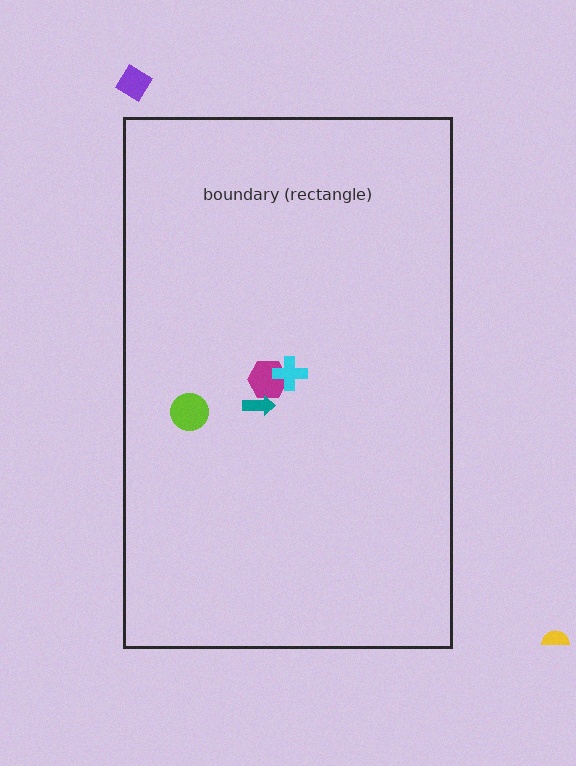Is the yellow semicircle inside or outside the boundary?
Outside.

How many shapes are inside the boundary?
4 inside, 2 outside.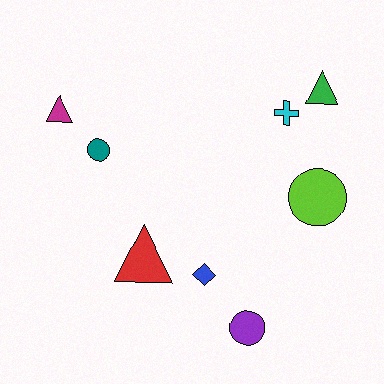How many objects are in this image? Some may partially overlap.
There are 8 objects.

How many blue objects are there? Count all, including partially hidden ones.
There is 1 blue object.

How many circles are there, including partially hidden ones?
There are 3 circles.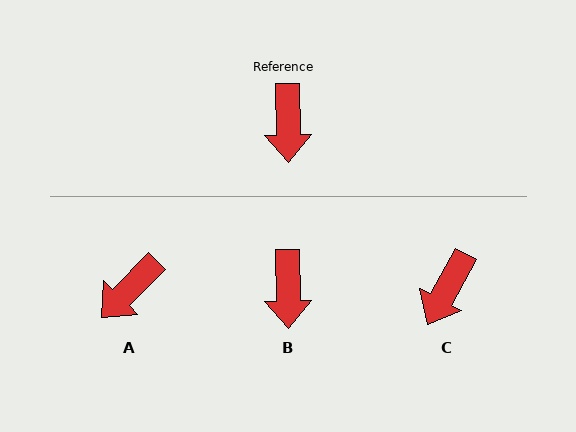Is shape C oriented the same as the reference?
No, it is off by about 29 degrees.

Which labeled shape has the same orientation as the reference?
B.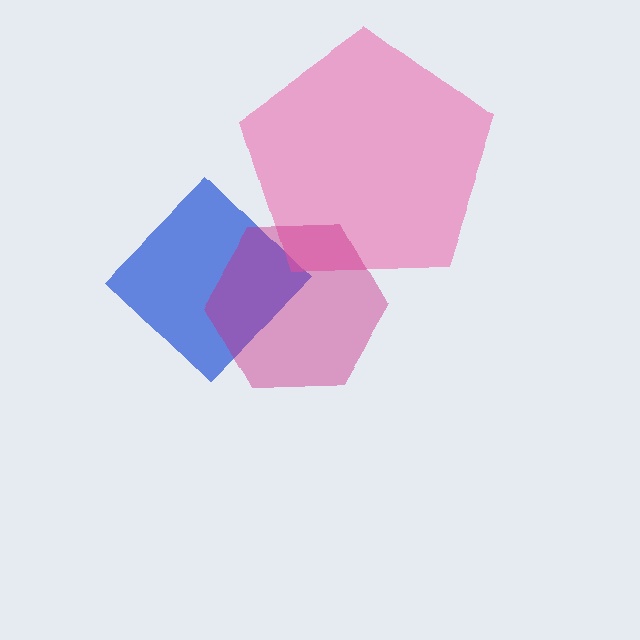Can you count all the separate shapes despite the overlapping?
Yes, there are 3 separate shapes.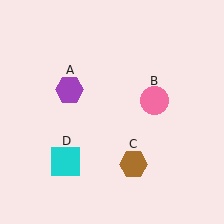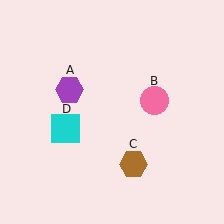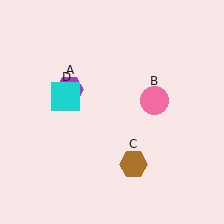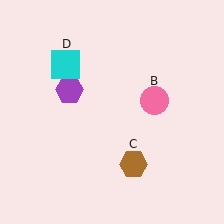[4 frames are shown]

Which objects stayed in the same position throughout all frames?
Purple hexagon (object A) and pink circle (object B) and brown hexagon (object C) remained stationary.